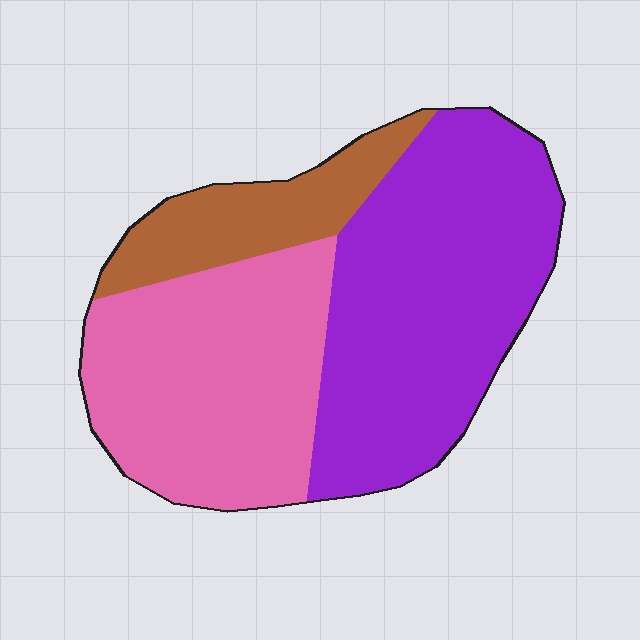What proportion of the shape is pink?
Pink takes up between a third and a half of the shape.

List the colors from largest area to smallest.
From largest to smallest: purple, pink, brown.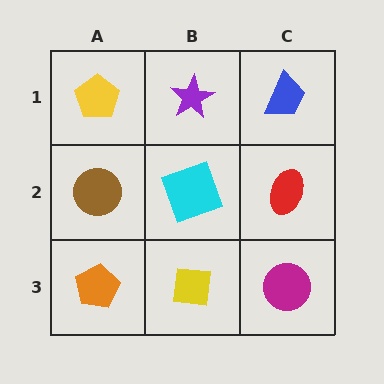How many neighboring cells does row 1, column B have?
3.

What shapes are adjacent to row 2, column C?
A blue trapezoid (row 1, column C), a magenta circle (row 3, column C), a cyan square (row 2, column B).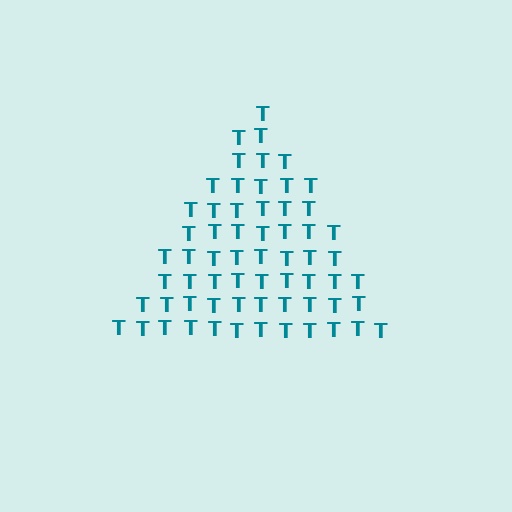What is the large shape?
The large shape is a triangle.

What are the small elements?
The small elements are letter T's.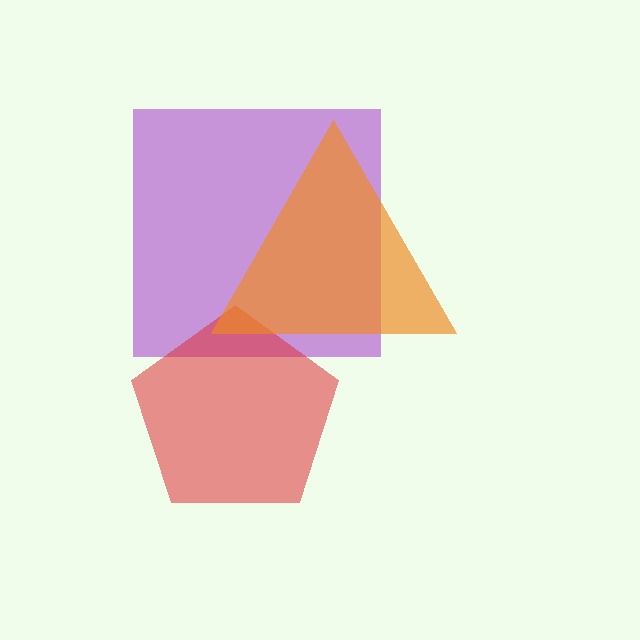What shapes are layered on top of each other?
The layered shapes are: a purple square, a red pentagon, an orange triangle.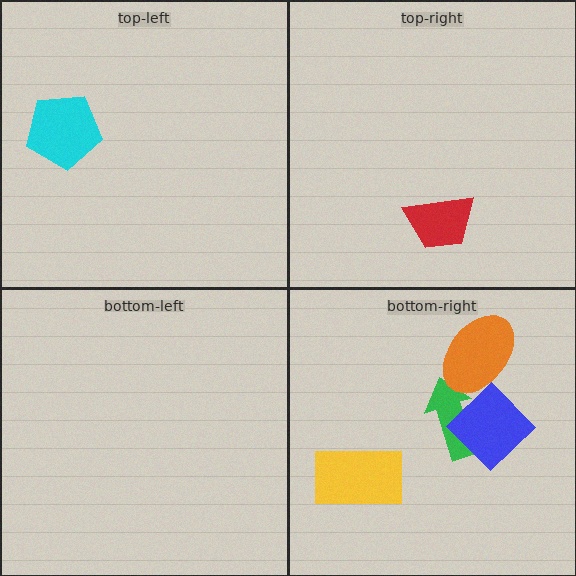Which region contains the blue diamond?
The bottom-right region.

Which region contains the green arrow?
The bottom-right region.